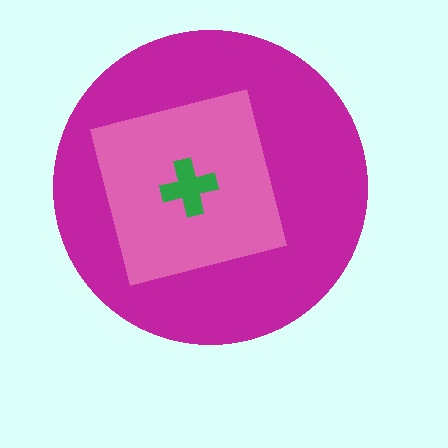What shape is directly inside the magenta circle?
The pink square.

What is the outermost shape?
The magenta circle.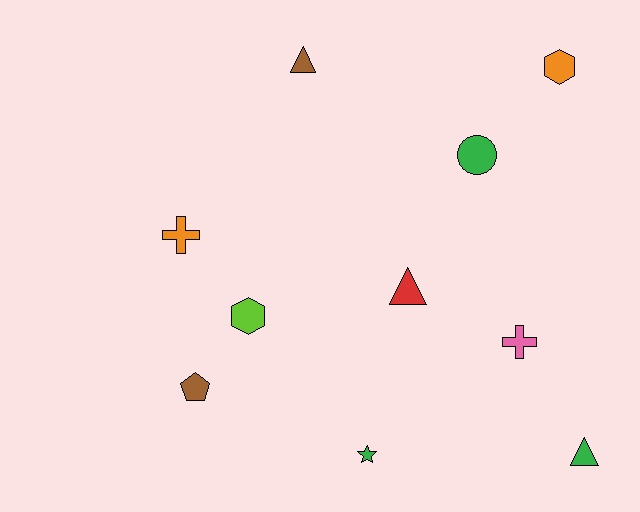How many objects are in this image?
There are 10 objects.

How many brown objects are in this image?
There are 2 brown objects.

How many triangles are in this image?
There are 3 triangles.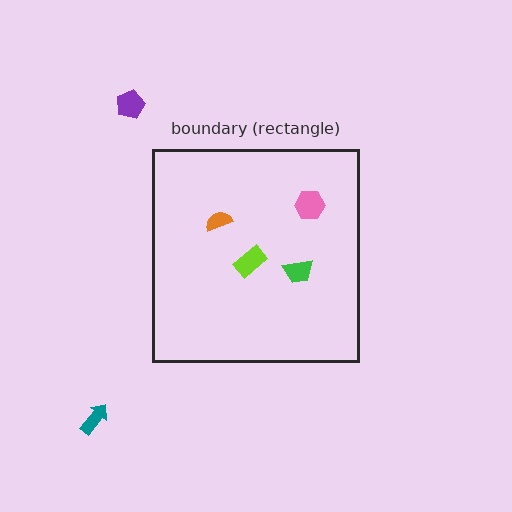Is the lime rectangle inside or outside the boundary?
Inside.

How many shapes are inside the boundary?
4 inside, 2 outside.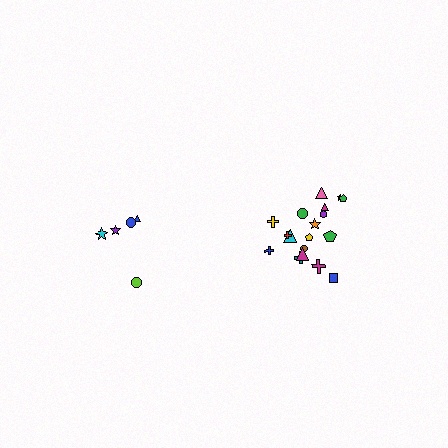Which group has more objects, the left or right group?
The right group.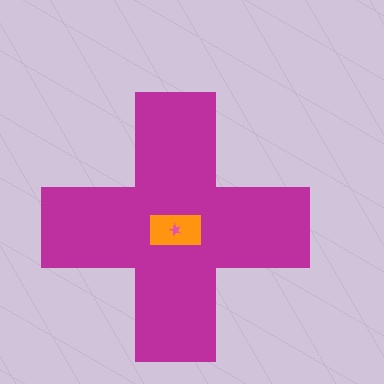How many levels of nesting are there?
3.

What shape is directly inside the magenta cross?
The orange rectangle.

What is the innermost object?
The pink star.